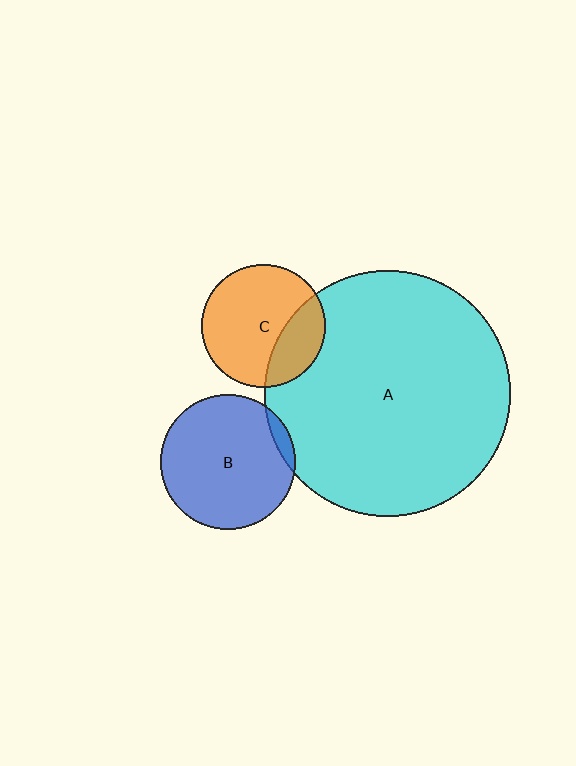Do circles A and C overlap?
Yes.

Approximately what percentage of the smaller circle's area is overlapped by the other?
Approximately 25%.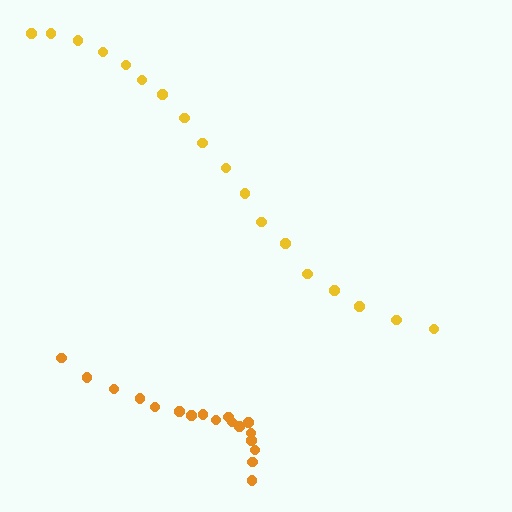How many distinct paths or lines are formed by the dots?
There are 2 distinct paths.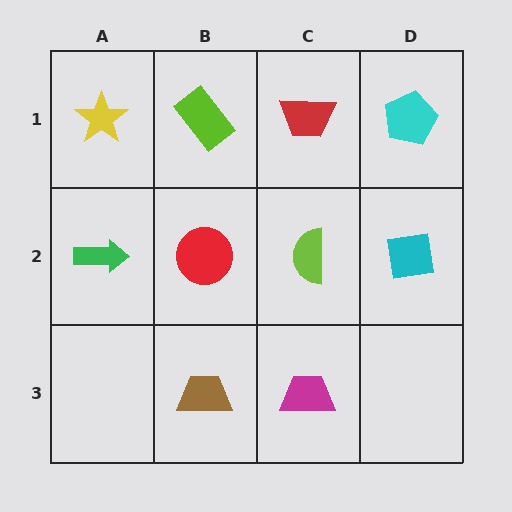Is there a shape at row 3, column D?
No, that cell is empty.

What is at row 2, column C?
A lime semicircle.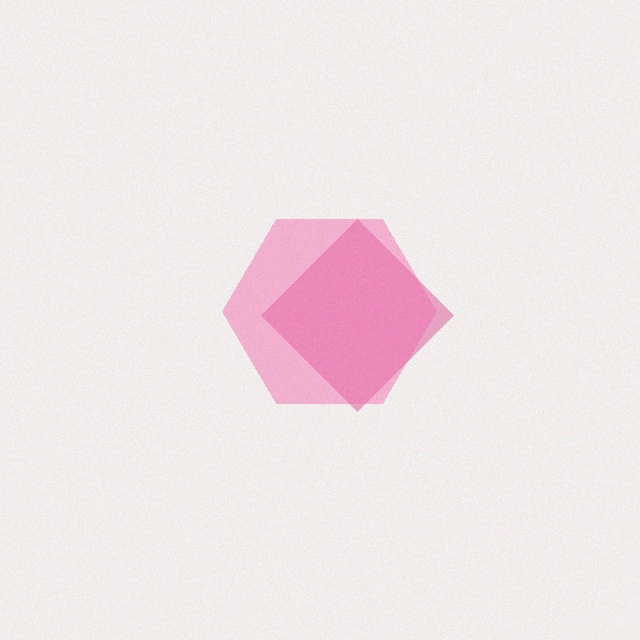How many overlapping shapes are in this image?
There are 2 overlapping shapes in the image.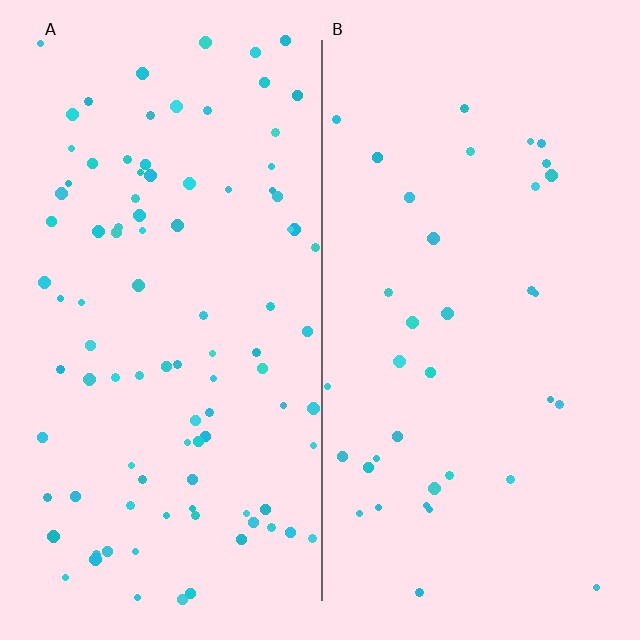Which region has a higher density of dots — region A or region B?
A (the left).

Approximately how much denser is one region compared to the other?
Approximately 2.6× — region A over region B.